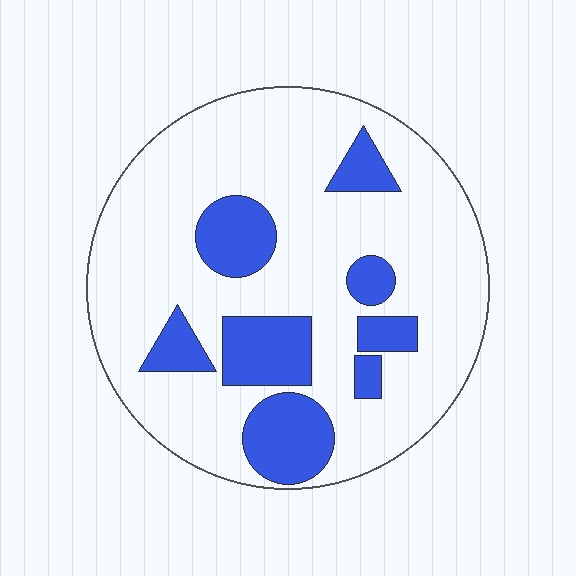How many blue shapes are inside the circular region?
8.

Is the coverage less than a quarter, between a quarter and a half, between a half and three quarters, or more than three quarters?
Less than a quarter.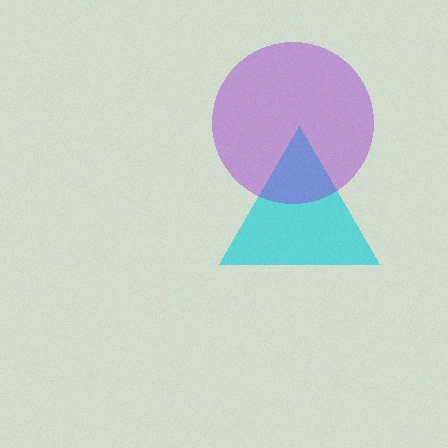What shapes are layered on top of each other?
The layered shapes are: a cyan triangle, a purple circle.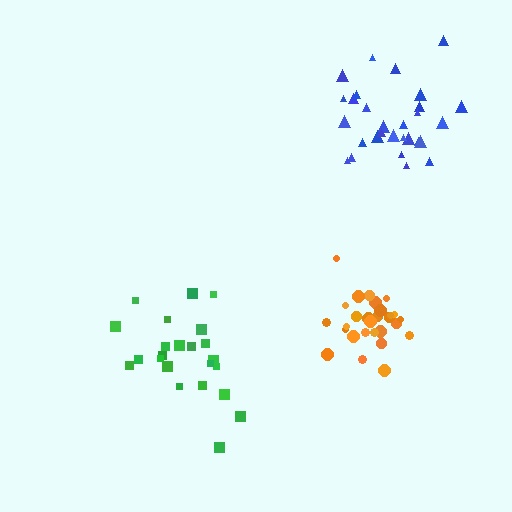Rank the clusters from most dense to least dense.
orange, blue, green.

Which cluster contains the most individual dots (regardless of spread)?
Blue (29).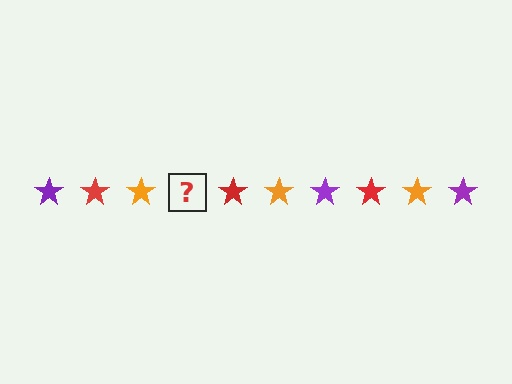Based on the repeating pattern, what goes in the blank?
The blank should be a purple star.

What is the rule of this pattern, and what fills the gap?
The rule is that the pattern cycles through purple, red, orange stars. The gap should be filled with a purple star.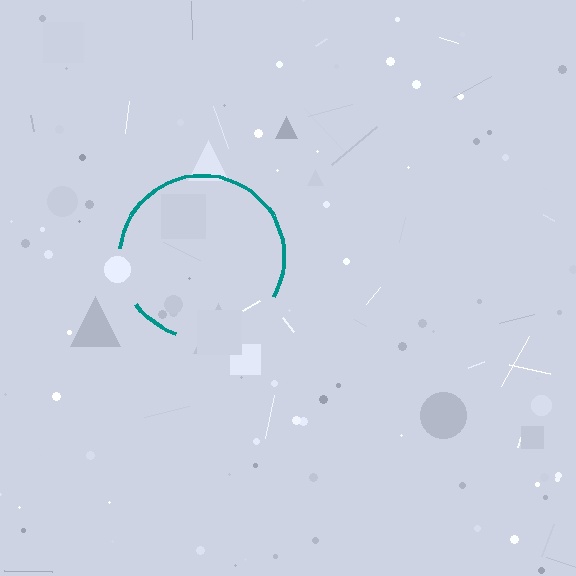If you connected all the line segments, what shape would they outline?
They would outline a circle.